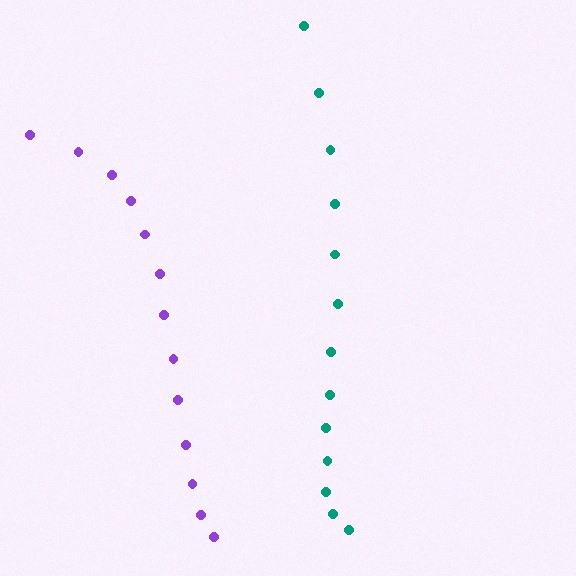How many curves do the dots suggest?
There are 2 distinct paths.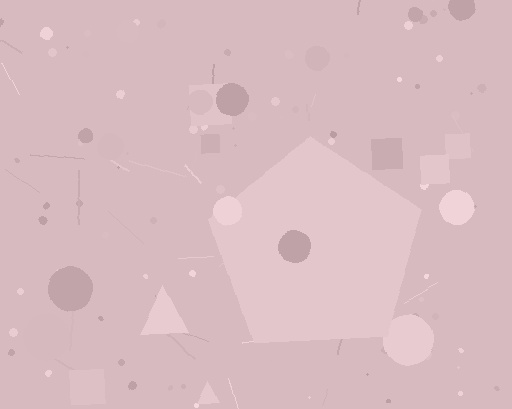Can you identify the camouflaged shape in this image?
The camouflaged shape is a pentagon.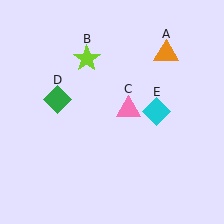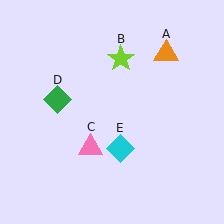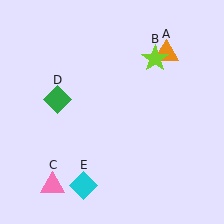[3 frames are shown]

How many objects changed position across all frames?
3 objects changed position: lime star (object B), pink triangle (object C), cyan diamond (object E).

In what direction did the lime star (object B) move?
The lime star (object B) moved right.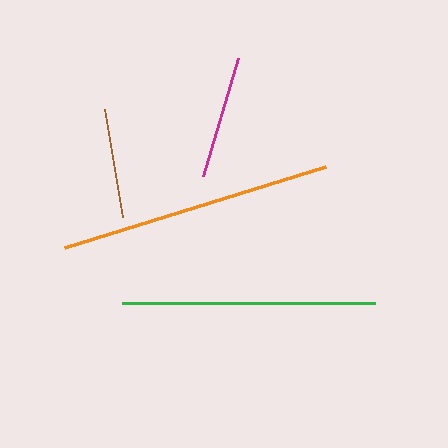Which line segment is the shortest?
The brown line is the shortest at approximately 109 pixels.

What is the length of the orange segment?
The orange segment is approximately 273 pixels long.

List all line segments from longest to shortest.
From longest to shortest: orange, green, magenta, brown.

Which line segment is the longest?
The orange line is the longest at approximately 273 pixels.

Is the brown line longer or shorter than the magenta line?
The magenta line is longer than the brown line.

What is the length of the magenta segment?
The magenta segment is approximately 123 pixels long.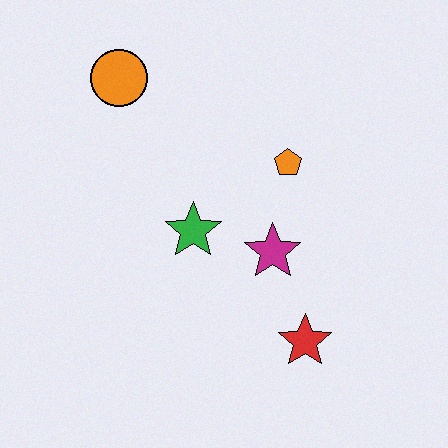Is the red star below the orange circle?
Yes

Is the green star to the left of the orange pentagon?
Yes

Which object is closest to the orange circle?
The green star is closest to the orange circle.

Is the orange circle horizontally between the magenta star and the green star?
No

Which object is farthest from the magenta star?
The orange circle is farthest from the magenta star.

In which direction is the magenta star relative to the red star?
The magenta star is above the red star.